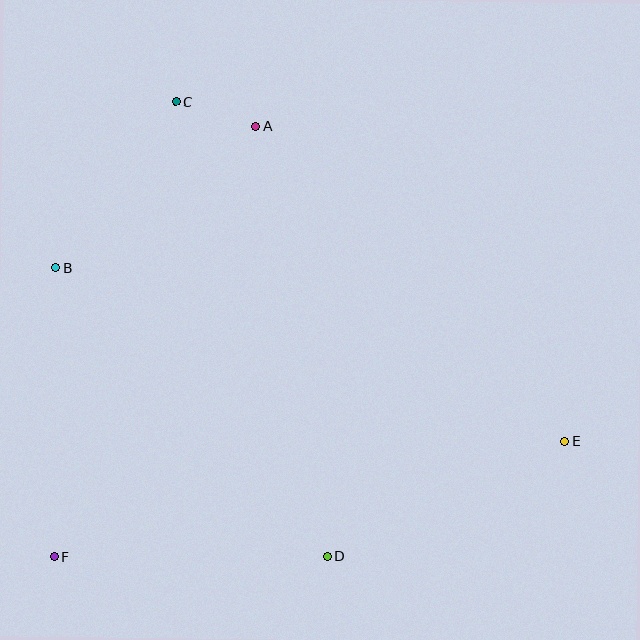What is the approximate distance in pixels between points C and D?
The distance between C and D is approximately 479 pixels.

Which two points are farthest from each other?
Points B and E are farthest from each other.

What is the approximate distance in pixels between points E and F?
The distance between E and F is approximately 523 pixels.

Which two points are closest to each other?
Points A and C are closest to each other.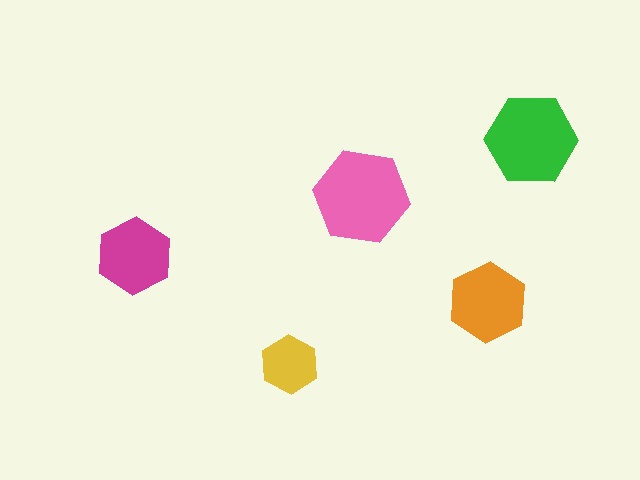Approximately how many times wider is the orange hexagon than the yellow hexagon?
About 1.5 times wider.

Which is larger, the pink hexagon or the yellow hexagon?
The pink one.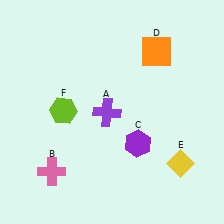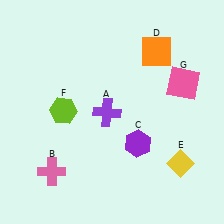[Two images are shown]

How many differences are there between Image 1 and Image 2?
There is 1 difference between the two images.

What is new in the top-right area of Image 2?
A pink square (G) was added in the top-right area of Image 2.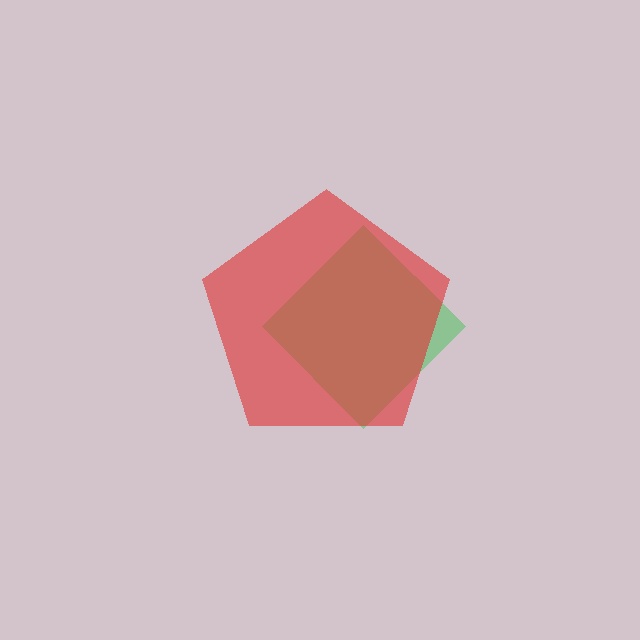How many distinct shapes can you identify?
There are 2 distinct shapes: a green diamond, a red pentagon.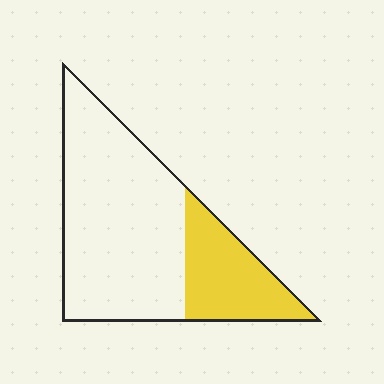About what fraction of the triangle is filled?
About one quarter (1/4).